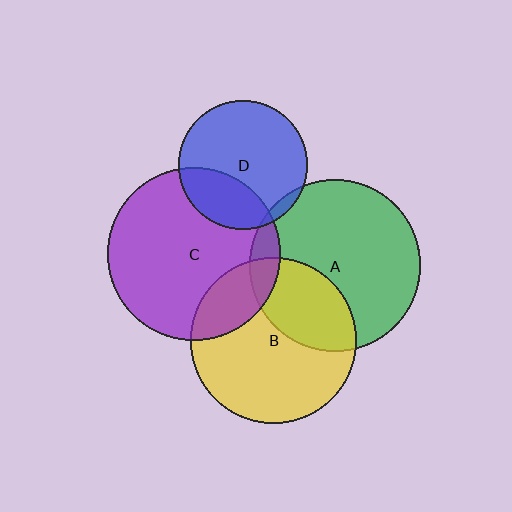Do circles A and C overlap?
Yes.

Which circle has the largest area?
Circle C (purple).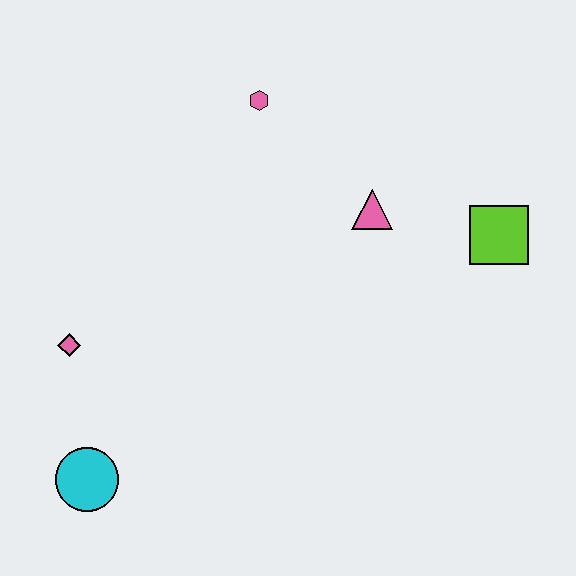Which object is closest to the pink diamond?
The cyan circle is closest to the pink diamond.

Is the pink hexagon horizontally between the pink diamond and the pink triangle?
Yes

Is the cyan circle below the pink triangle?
Yes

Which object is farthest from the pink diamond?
The lime square is farthest from the pink diamond.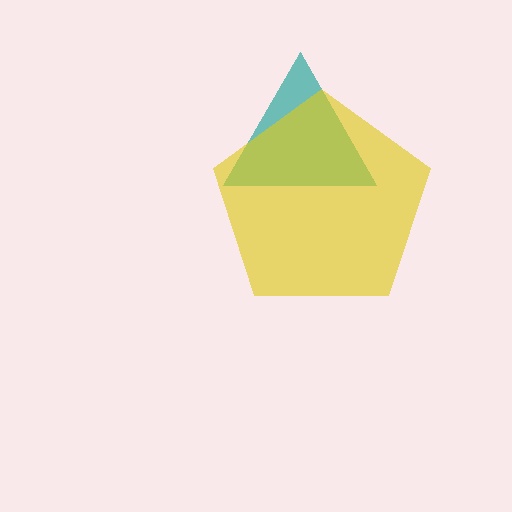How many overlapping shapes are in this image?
There are 2 overlapping shapes in the image.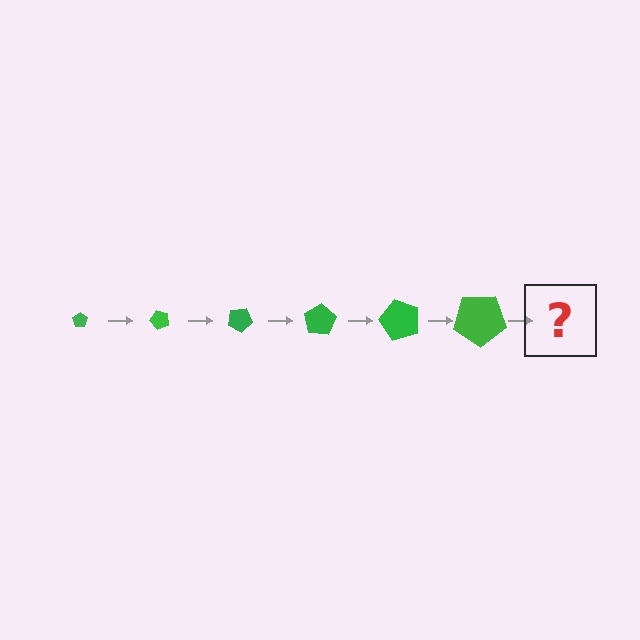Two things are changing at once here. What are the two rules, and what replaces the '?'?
The two rules are that the pentagon grows larger each step and it rotates 50 degrees each step. The '?' should be a pentagon, larger than the previous one and rotated 300 degrees from the start.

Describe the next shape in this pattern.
It should be a pentagon, larger than the previous one and rotated 300 degrees from the start.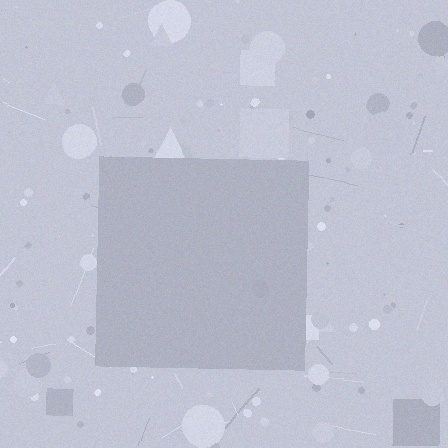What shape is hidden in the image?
A square is hidden in the image.